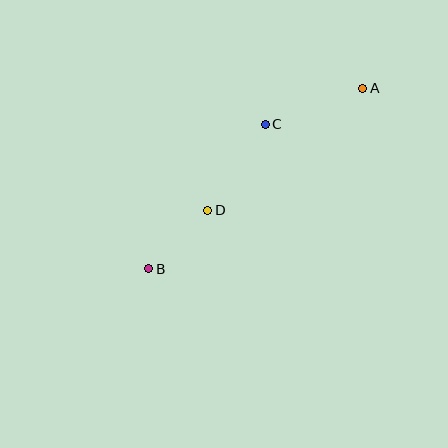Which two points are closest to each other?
Points B and D are closest to each other.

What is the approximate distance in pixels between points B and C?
The distance between B and C is approximately 186 pixels.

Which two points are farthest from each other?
Points A and B are farthest from each other.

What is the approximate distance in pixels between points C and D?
The distance between C and D is approximately 103 pixels.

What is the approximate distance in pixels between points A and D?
The distance between A and D is approximately 197 pixels.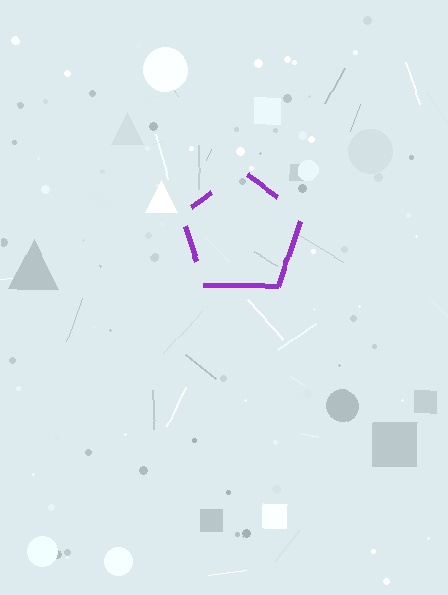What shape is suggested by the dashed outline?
The dashed outline suggests a pentagon.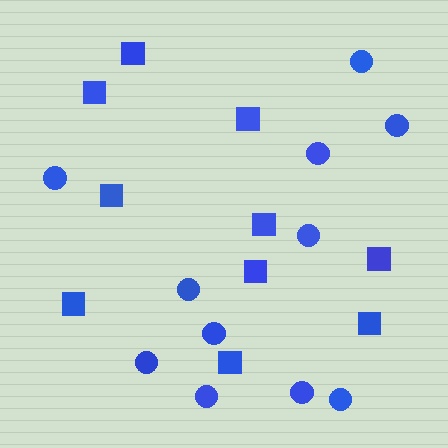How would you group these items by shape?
There are 2 groups: one group of circles (11) and one group of squares (10).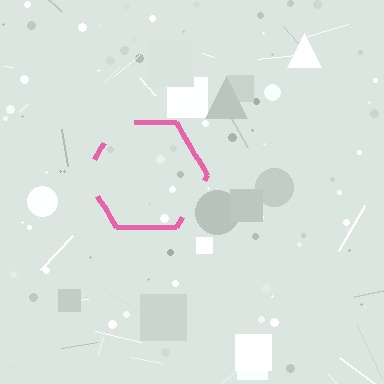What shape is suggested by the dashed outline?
The dashed outline suggests a hexagon.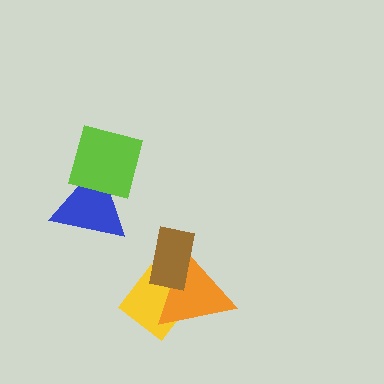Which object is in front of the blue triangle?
The lime square is in front of the blue triangle.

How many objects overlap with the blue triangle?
1 object overlaps with the blue triangle.